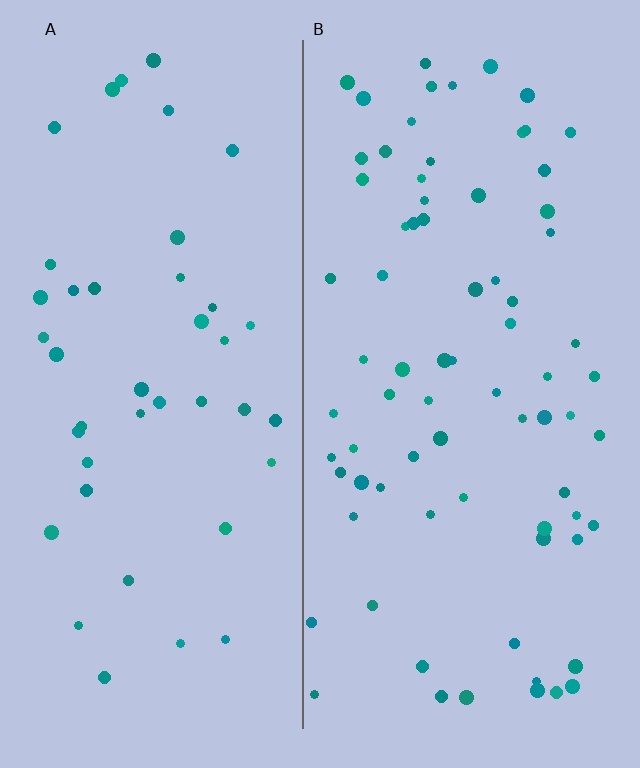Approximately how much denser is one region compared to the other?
Approximately 1.8× — region B over region A.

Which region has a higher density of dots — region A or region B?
B (the right).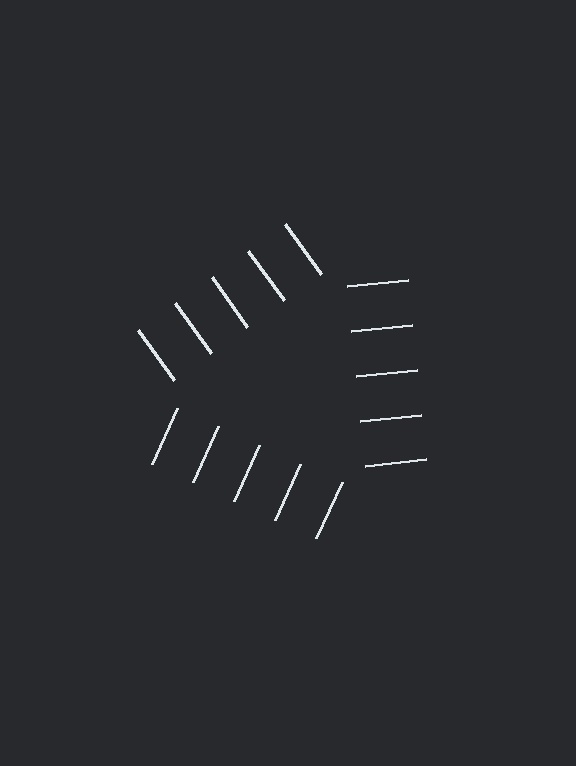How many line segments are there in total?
15 — 5 along each of the 3 edges.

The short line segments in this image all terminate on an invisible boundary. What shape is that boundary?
An illusory triangle — the line segments terminate on its edges but no continuous stroke is drawn.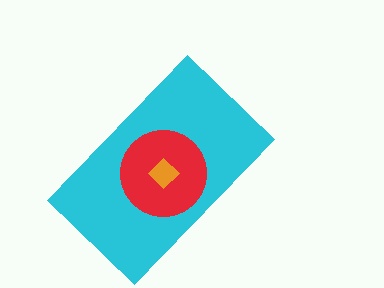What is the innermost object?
The orange diamond.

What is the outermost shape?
The cyan rectangle.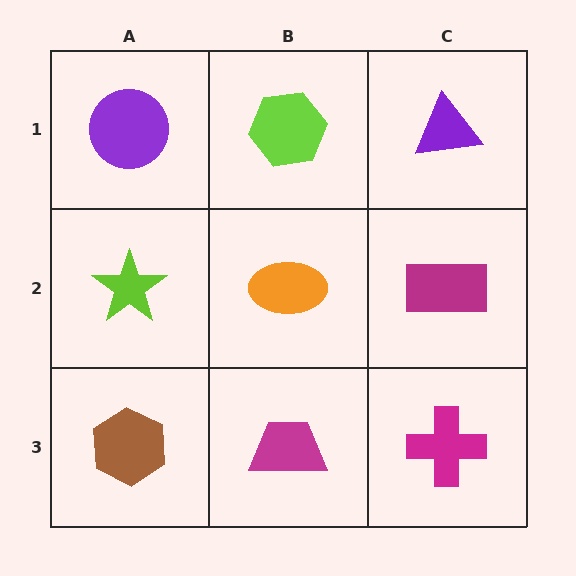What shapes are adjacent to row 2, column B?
A lime hexagon (row 1, column B), a magenta trapezoid (row 3, column B), a lime star (row 2, column A), a magenta rectangle (row 2, column C).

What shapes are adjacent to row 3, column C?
A magenta rectangle (row 2, column C), a magenta trapezoid (row 3, column B).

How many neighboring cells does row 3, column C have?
2.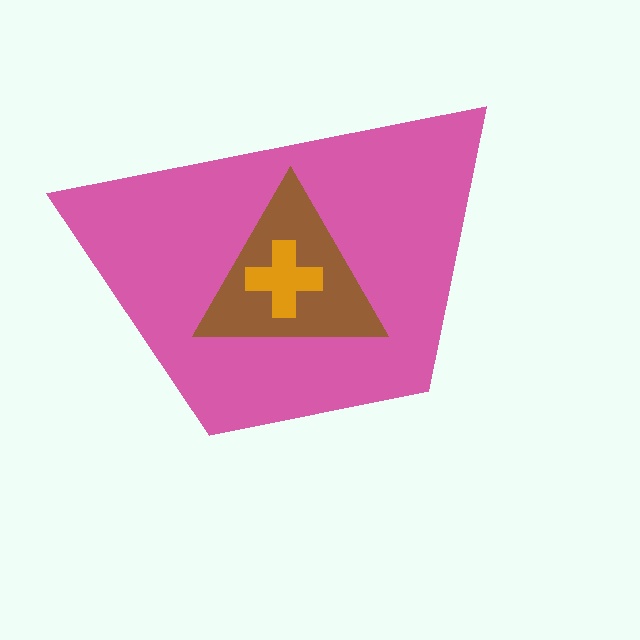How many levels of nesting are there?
3.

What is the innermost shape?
The orange cross.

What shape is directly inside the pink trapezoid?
The brown triangle.